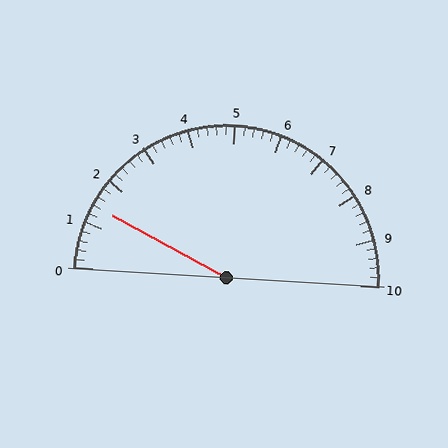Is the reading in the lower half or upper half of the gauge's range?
The reading is in the lower half of the range (0 to 10).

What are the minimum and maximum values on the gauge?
The gauge ranges from 0 to 10.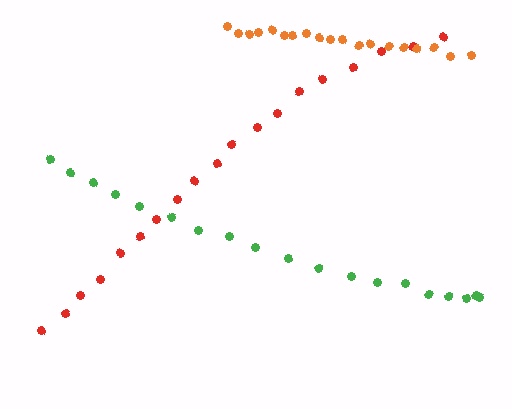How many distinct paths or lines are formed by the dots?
There are 3 distinct paths.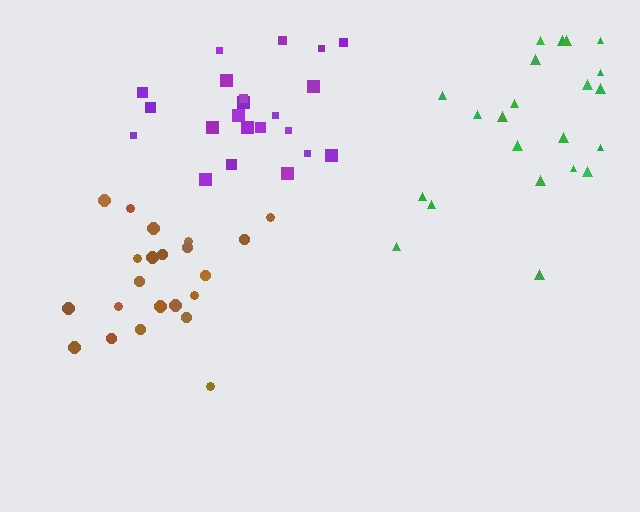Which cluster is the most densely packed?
Purple.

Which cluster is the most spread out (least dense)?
Green.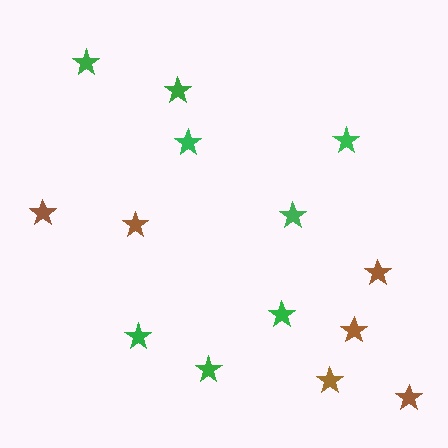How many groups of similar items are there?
There are 2 groups: one group of brown stars (6) and one group of green stars (8).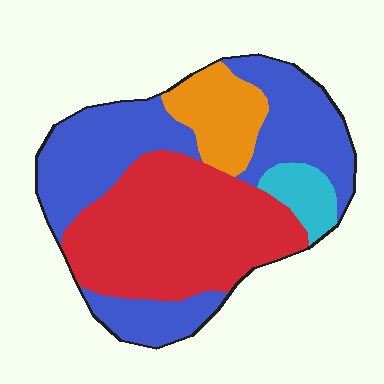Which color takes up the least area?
Cyan, at roughly 5%.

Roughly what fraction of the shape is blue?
Blue takes up about two fifths (2/5) of the shape.